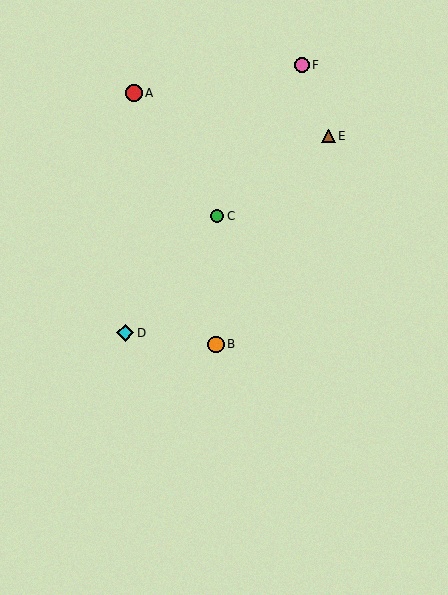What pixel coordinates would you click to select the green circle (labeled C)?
Click at (217, 216) to select the green circle C.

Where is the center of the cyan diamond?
The center of the cyan diamond is at (125, 333).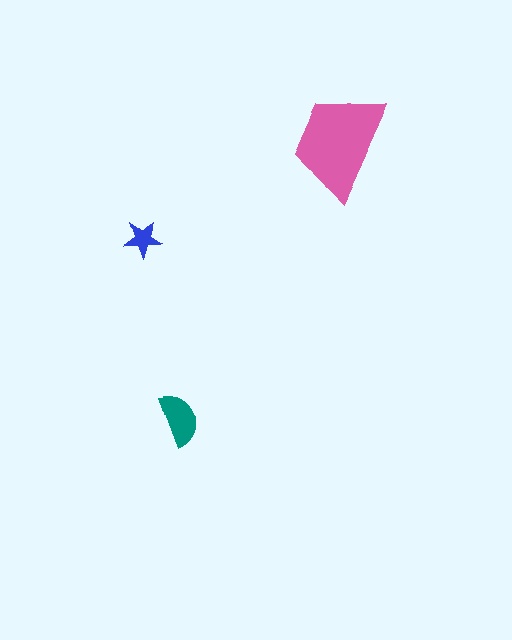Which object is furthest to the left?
The blue star is leftmost.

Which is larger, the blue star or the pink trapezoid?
The pink trapezoid.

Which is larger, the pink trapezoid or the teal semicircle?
The pink trapezoid.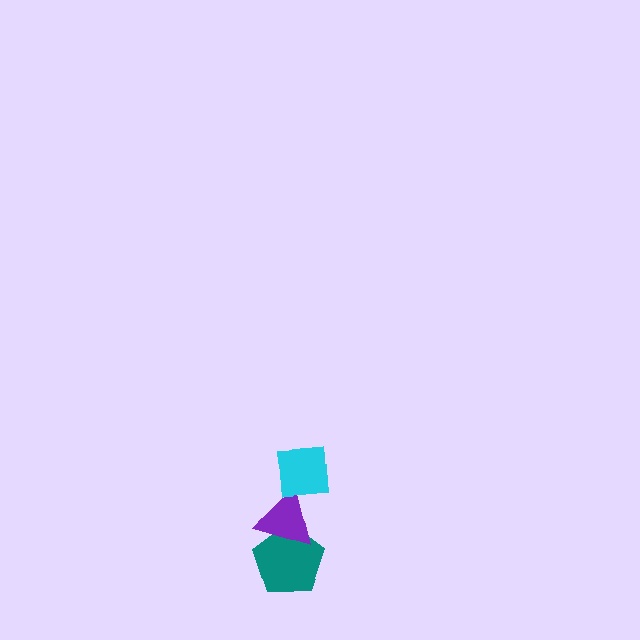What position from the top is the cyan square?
The cyan square is 1st from the top.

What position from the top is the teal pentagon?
The teal pentagon is 3rd from the top.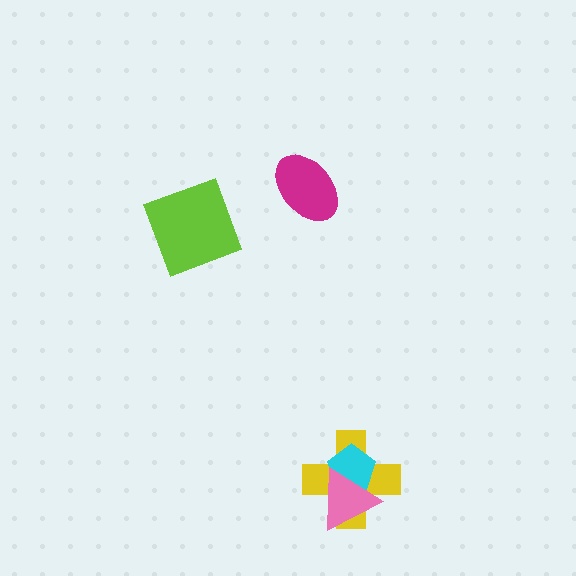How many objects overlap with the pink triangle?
2 objects overlap with the pink triangle.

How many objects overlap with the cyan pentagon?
2 objects overlap with the cyan pentagon.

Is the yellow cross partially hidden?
Yes, it is partially covered by another shape.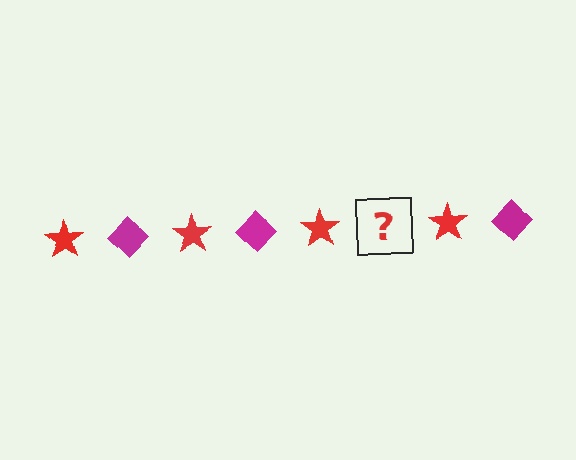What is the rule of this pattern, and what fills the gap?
The rule is that the pattern alternates between red star and magenta diamond. The gap should be filled with a magenta diamond.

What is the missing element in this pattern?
The missing element is a magenta diamond.